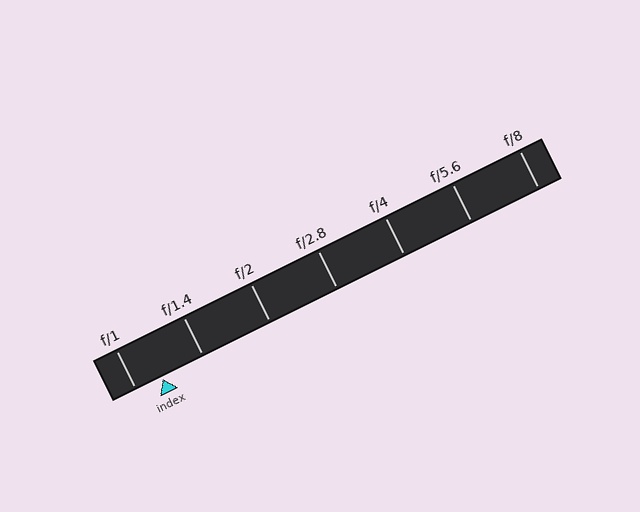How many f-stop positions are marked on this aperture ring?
There are 7 f-stop positions marked.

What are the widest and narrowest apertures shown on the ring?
The widest aperture shown is f/1 and the narrowest is f/8.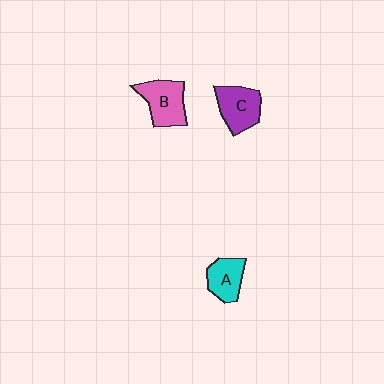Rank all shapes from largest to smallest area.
From largest to smallest: B (pink), C (purple), A (cyan).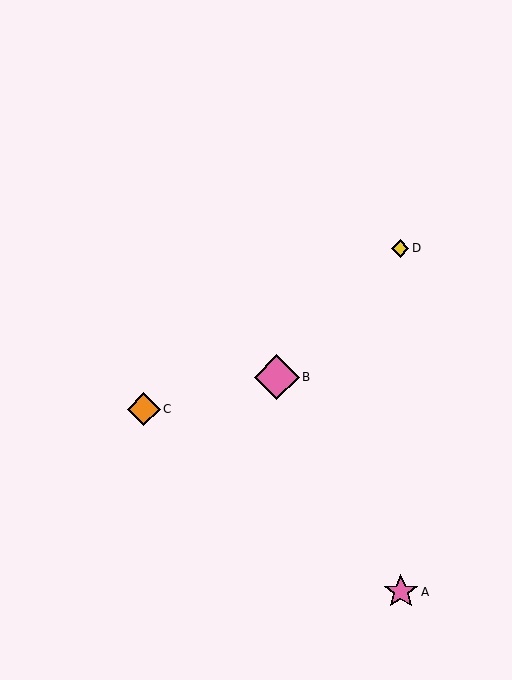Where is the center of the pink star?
The center of the pink star is at (401, 592).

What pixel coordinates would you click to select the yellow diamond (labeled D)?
Click at (400, 248) to select the yellow diamond D.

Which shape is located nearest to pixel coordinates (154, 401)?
The orange diamond (labeled C) at (144, 409) is nearest to that location.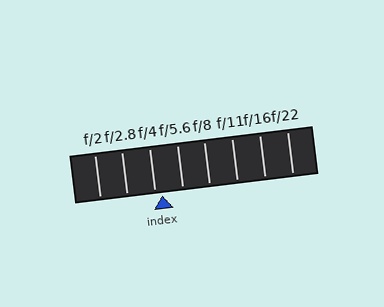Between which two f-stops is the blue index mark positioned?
The index mark is between f/4 and f/5.6.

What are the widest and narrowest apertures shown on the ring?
The widest aperture shown is f/2 and the narrowest is f/22.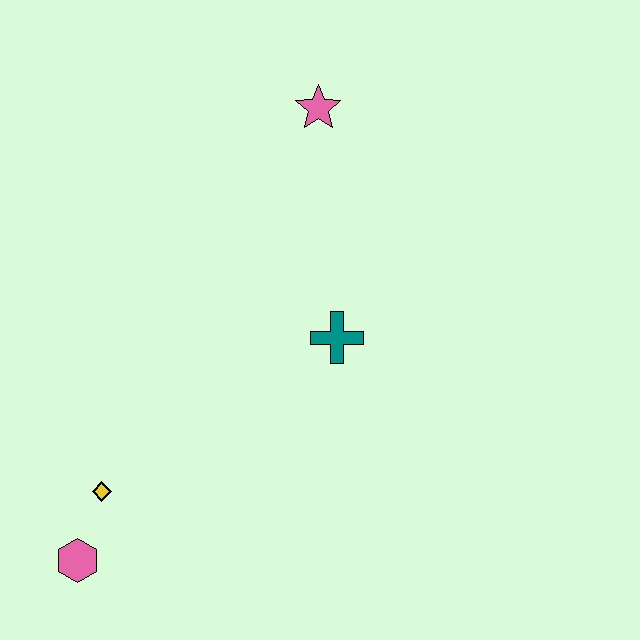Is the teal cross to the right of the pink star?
Yes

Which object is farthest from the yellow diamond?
The pink star is farthest from the yellow diamond.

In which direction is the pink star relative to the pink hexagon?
The pink star is above the pink hexagon.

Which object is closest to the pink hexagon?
The yellow diamond is closest to the pink hexagon.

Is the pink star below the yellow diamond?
No